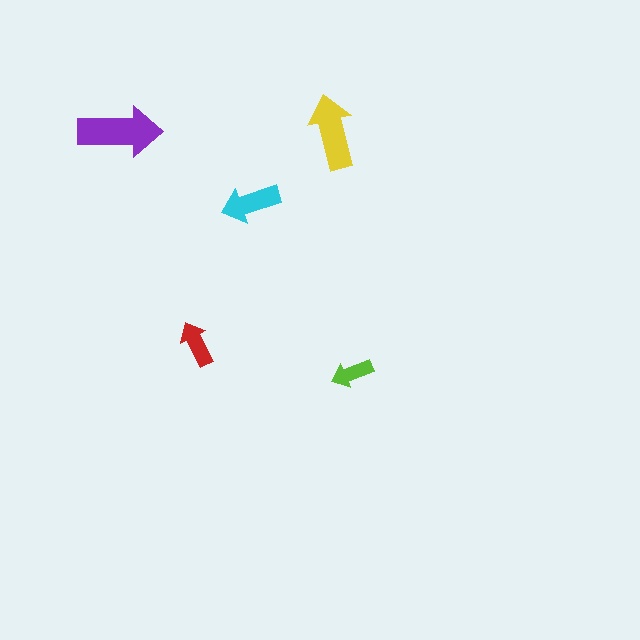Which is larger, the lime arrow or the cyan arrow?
The cyan one.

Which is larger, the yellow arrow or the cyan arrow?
The yellow one.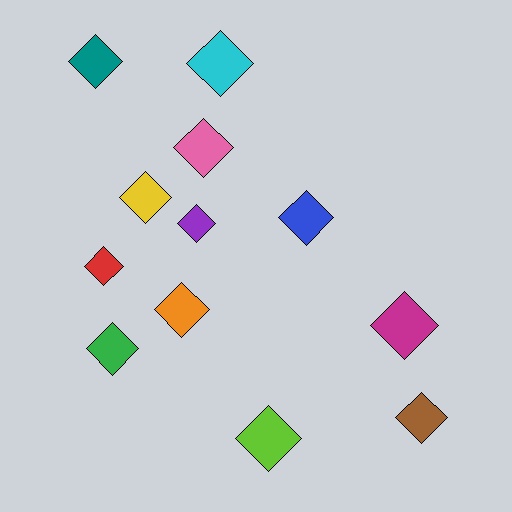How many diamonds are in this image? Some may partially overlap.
There are 12 diamonds.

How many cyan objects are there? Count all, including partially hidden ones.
There is 1 cyan object.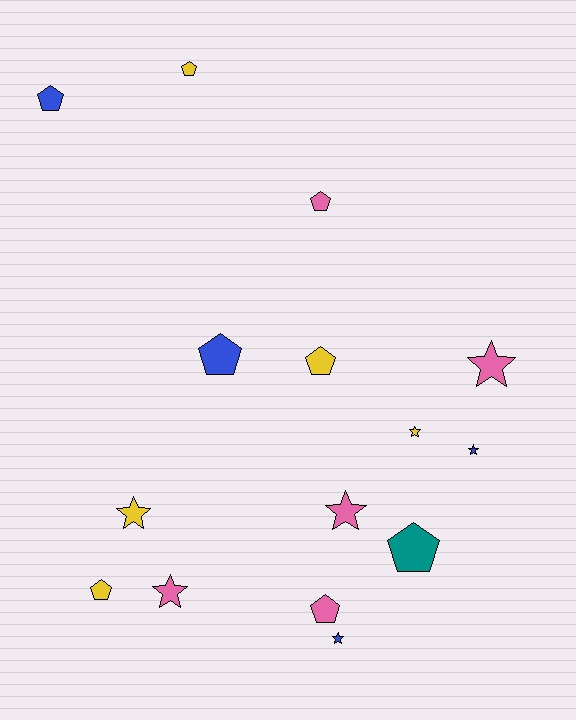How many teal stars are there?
There are no teal stars.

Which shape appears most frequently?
Pentagon, with 8 objects.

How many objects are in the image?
There are 15 objects.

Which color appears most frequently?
Yellow, with 5 objects.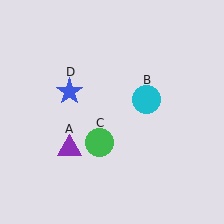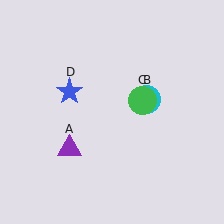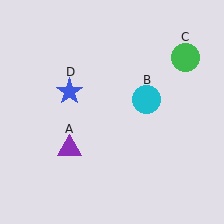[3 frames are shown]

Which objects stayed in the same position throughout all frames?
Purple triangle (object A) and cyan circle (object B) and blue star (object D) remained stationary.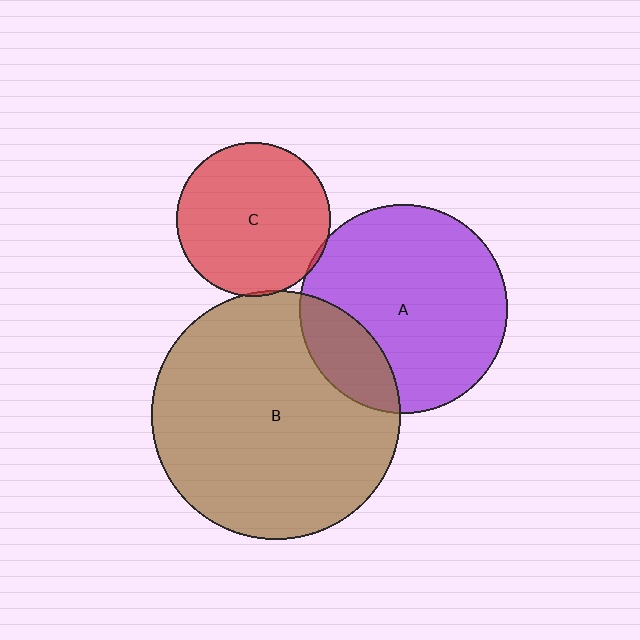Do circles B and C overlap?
Yes.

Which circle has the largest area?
Circle B (brown).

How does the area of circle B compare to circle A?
Approximately 1.4 times.